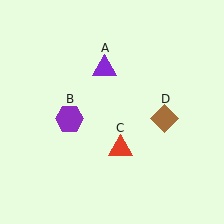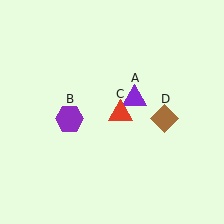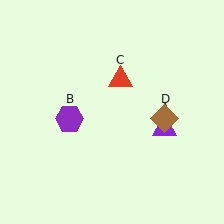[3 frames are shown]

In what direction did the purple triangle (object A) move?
The purple triangle (object A) moved down and to the right.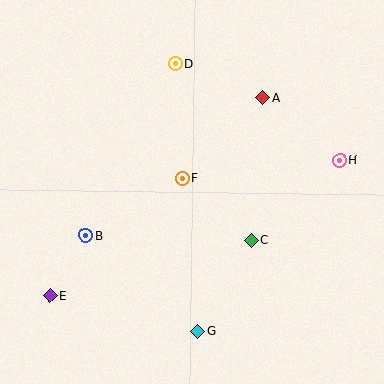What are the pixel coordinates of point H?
Point H is at (340, 160).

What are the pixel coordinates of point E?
Point E is at (50, 296).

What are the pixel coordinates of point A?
Point A is at (263, 98).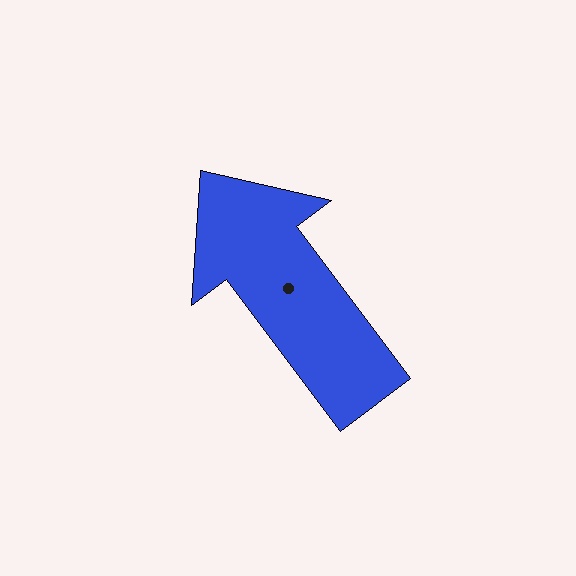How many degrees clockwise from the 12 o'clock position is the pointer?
Approximately 323 degrees.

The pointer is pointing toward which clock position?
Roughly 11 o'clock.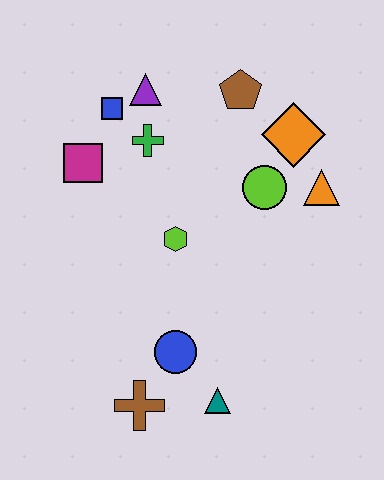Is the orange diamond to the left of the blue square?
No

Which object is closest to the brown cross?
The blue circle is closest to the brown cross.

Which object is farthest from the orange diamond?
The brown cross is farthest from the orange diamond.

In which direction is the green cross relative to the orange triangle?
The green cross is to the left of the orange triangle.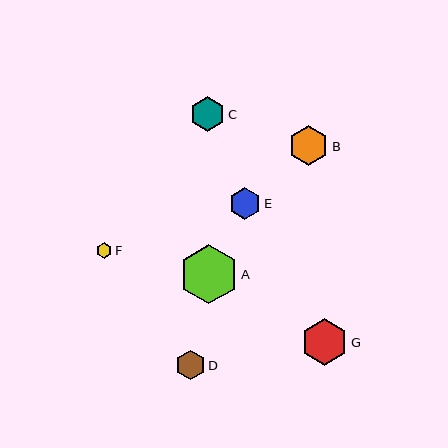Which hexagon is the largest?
Hexagon A is the largest with a size of approximately 59 pixels.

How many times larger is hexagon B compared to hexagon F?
Hexagon B is approximately 2.5 times the size of hexagon F.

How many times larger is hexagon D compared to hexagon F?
Hexagon D is approximately 1.9 times the size of hexagon F.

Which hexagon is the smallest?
Hexagon F is the smallest with a size of approximately 16 pixels.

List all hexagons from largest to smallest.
From largest to smallest: A, G, B, C, E, D, F.